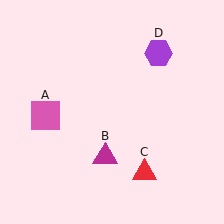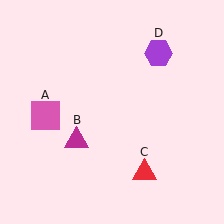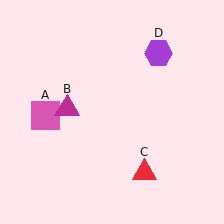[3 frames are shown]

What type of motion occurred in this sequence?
The magenta triangle (object B) rotated clockwise around the center of the scene.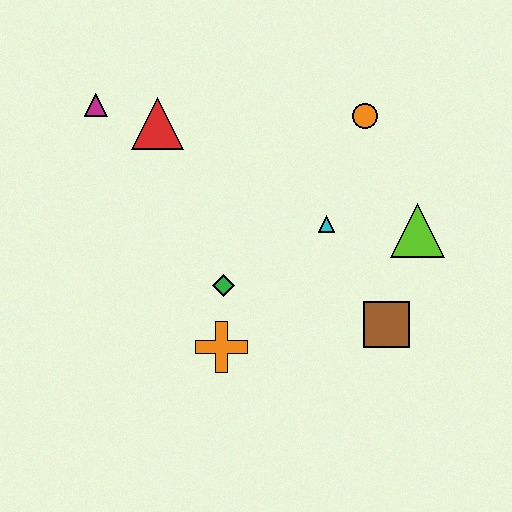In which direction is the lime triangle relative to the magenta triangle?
The lime triangle is to the right of the magenta triangle.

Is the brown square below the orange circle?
Yes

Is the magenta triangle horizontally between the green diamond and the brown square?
No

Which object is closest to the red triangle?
The magenta triangle is closest to the red triangle.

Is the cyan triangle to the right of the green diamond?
Yes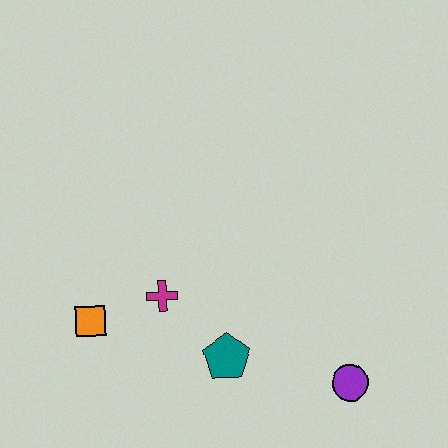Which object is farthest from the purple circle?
The orange square is farthest from the purple circle.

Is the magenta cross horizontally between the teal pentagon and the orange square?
Yes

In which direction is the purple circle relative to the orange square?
The purple circle is to the right of the orange square.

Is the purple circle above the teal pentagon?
No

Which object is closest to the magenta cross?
The orange square is closest to the magenta cross.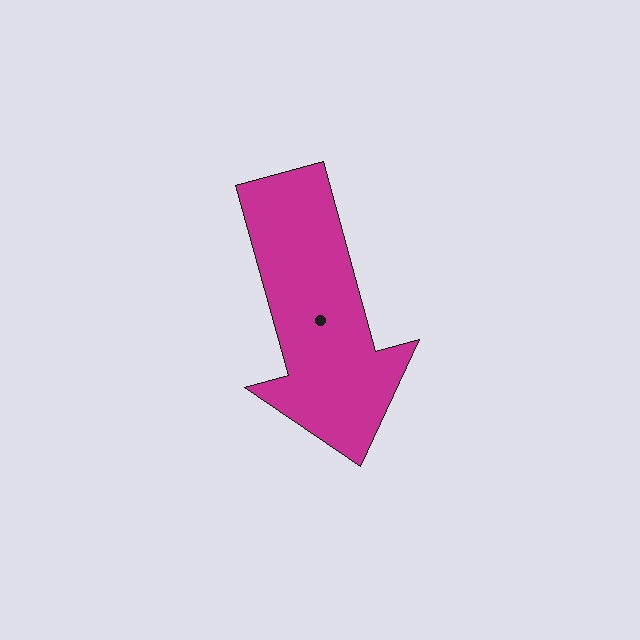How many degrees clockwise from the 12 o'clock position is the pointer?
Approximately 165 degrees.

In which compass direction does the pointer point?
South.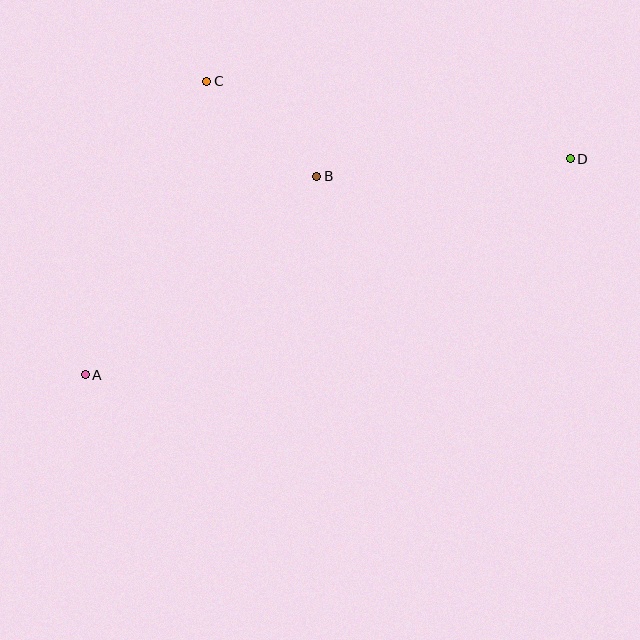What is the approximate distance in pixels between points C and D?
The distance between C and D is approximately 372 pixels.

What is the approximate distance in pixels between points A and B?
The distance between A and B is approximately 304 pixels.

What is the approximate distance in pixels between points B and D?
The distance between B and D is approximately 255 pixels.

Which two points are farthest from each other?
Points A and D are farthest from each other.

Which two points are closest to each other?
Points B and C are closest to each other.